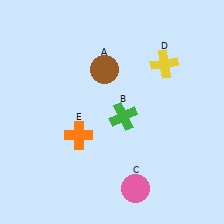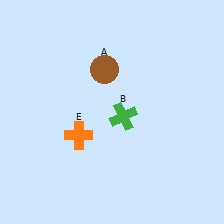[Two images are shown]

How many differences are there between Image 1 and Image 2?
There are 2 differences between the two images.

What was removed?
The yellow cross (D), the pink circle (C) were removed in Image 2.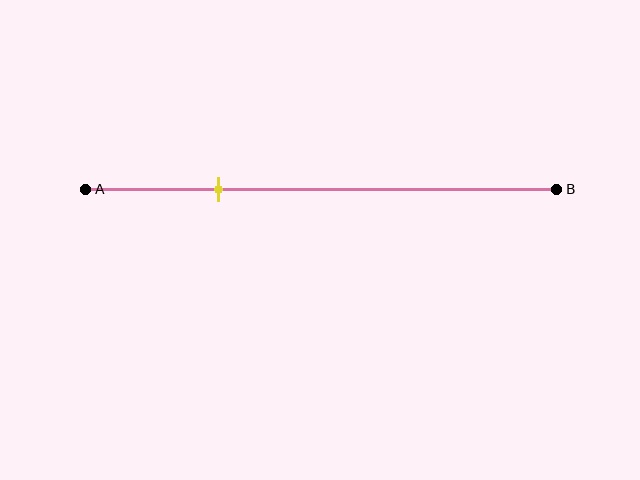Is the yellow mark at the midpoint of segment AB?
No, the mark is at about 30% from A, not at the 50% midpoint.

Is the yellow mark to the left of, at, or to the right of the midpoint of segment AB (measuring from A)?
The yellow mark is to the left of the midpoint of segment AB.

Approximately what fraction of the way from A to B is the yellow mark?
The yellow mark is approximately 30% of the way from A to B.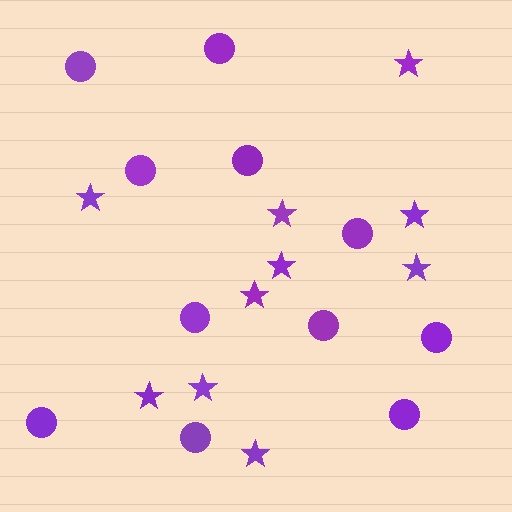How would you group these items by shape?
There are 2 groups: one group of stars (10) and one group of circles (11).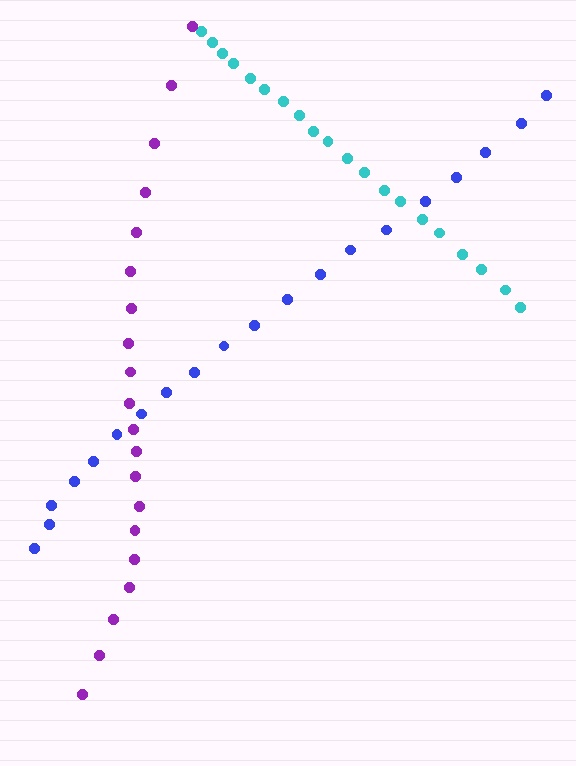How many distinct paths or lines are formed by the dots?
There are 3 distinct paths.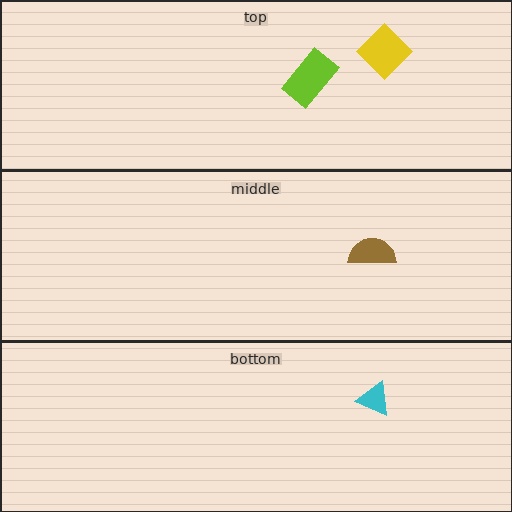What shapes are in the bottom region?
The cyan triangle.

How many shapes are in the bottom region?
1.